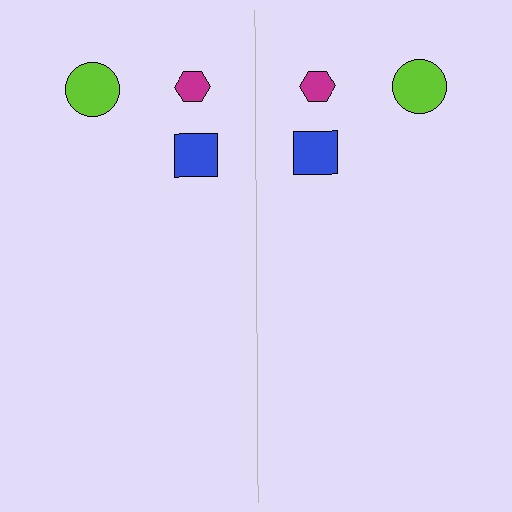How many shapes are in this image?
There are 6 shapes in this image.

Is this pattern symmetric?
Yes, this pattern has bilateral (reflection) symmetry.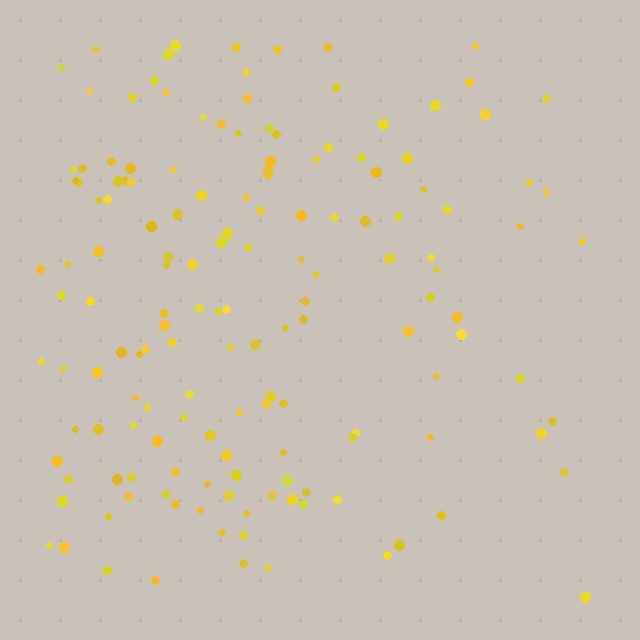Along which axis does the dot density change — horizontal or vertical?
Horizontal.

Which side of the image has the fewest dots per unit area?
The right.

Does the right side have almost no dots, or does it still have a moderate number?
Still a moderate number, just noticeably fewer than the left.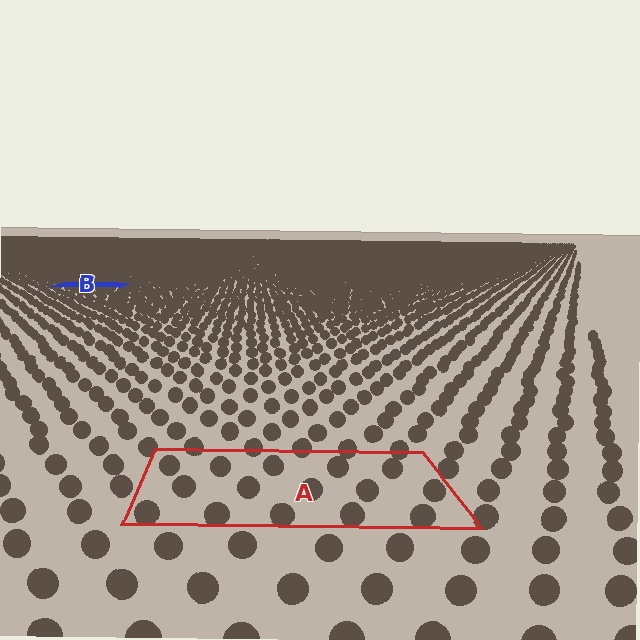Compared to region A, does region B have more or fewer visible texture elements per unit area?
Region B has more texture elements per unit area — they are packed more densely because it is farther away.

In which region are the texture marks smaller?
The texture marks are smaller in region B, because it is farther away.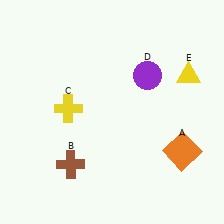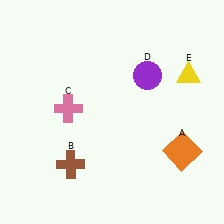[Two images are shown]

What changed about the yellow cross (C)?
In Image 1, C is yellow. In Image 2, it changed to pink.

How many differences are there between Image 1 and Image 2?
There is 1 difference between the two images.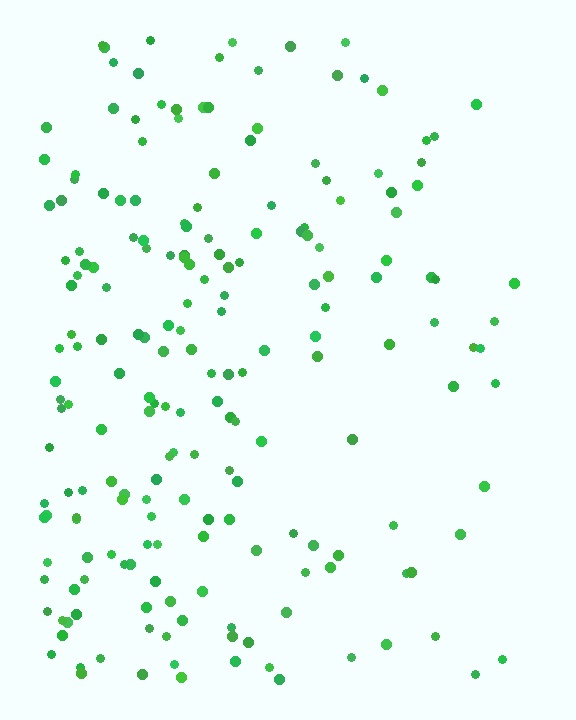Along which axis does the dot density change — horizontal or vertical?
Horizontal.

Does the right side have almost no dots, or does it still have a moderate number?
Still a moderate number, just noticeably fewer than the left.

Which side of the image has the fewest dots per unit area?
The right.